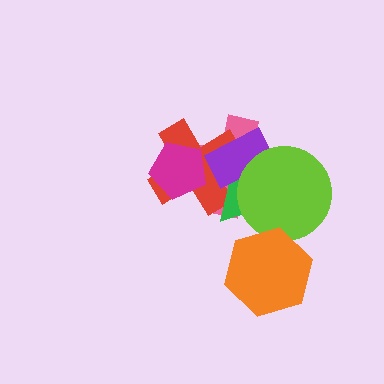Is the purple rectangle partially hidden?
Yes, it is partially covered by another shape.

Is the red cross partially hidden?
Yes, it is partially covered by another shape.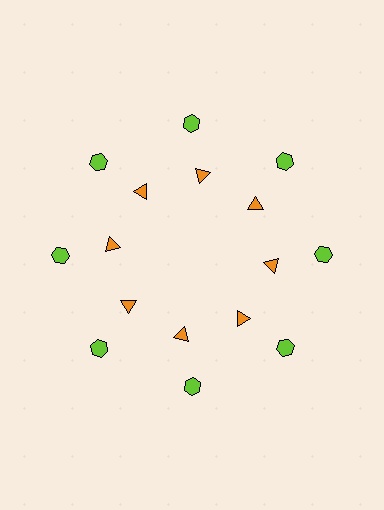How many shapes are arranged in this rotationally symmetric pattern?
There are 16 shapes, arranged in 8 groups of 2.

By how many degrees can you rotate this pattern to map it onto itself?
The pattern maps onto itself every 45 degrees of rotation.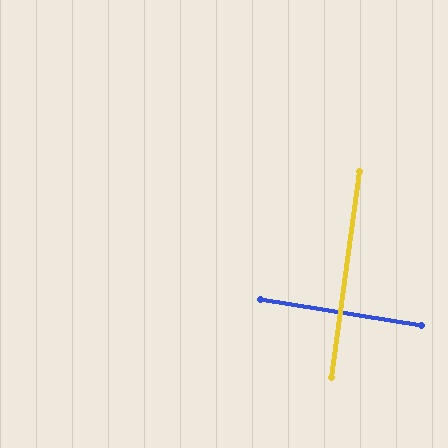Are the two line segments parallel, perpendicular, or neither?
Perpendicular — they meet at approximately 88°.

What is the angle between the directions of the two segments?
Approximately 88 degrees.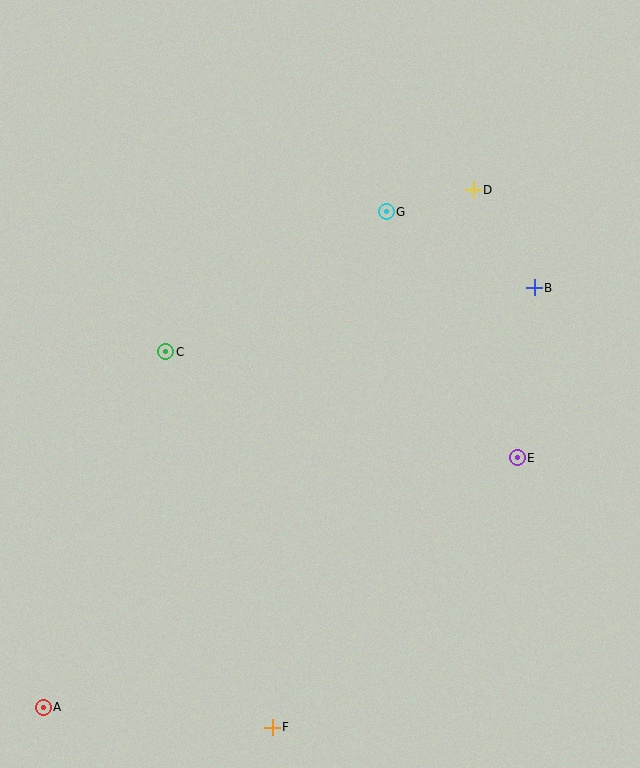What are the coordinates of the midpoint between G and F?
The midpoint between G and F is at (329, 470).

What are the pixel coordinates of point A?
Point A is at (43, 707).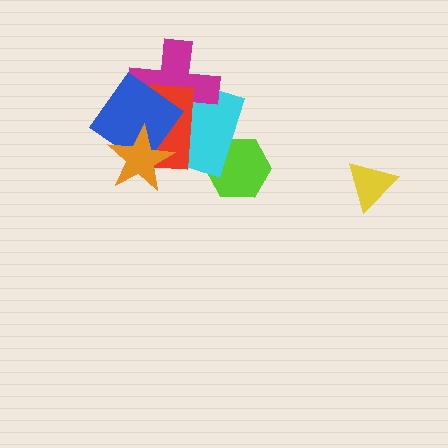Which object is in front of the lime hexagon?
The cyan square is in front of the lime hexagon.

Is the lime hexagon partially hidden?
Yes, it is partially covered by another shape.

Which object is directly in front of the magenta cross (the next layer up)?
The red rectangle is directly in front of the magenta cross.